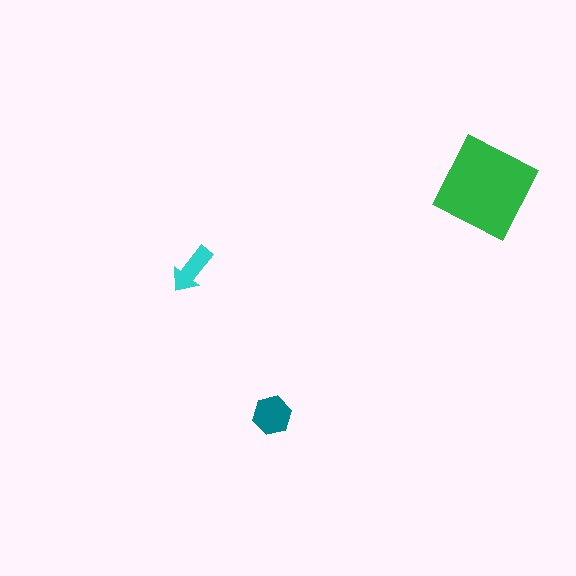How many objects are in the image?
There are 3 objects in the image.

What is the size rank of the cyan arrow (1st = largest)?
3rd.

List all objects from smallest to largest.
The cyan arrow, the teal hexagon, the green square.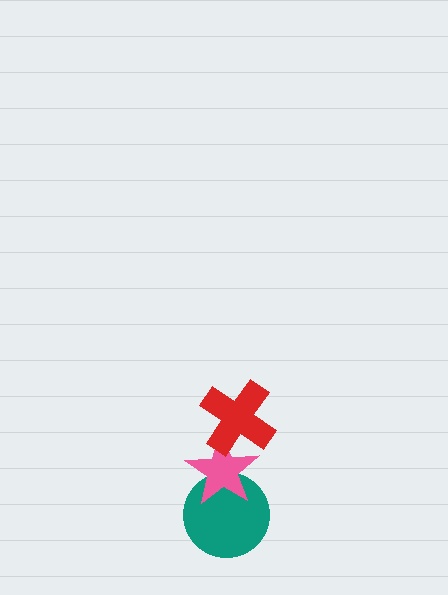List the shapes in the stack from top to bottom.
From top to bottom: the red cross, the pink star, the teal circle.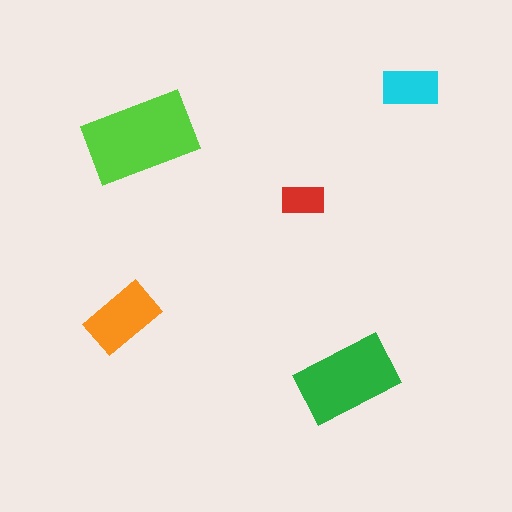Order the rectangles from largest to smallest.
the lime one, the green one, the orange one, the cyan one, the red one.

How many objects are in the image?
There are 5 objects in the image.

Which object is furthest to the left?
The orange rectangle is leftmost.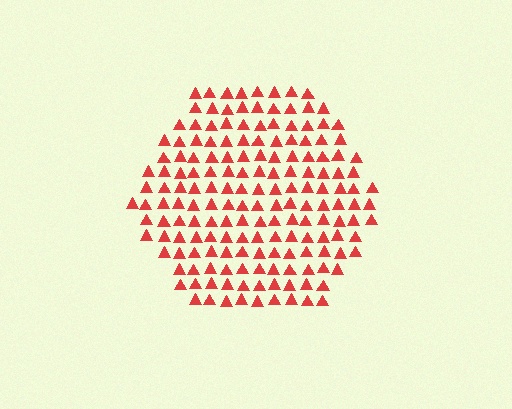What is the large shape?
The large shape is a hexagon.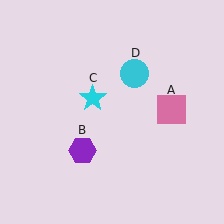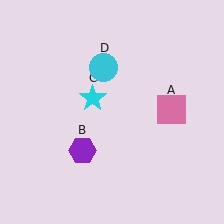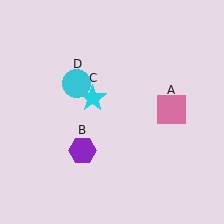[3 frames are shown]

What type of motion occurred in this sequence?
The cyan circle (object D) rotated counterclockwise around the center of the scene.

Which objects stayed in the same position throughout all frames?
Pink square (object A) and purple hexagon (object B) and cyan star (object C) remained stationary.